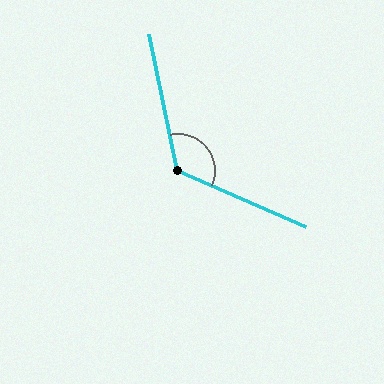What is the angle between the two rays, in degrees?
Approximately 125 degrees.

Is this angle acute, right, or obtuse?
It is obtuse.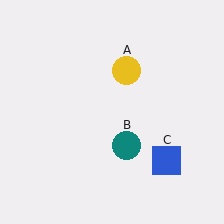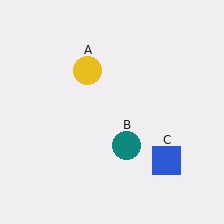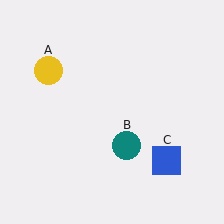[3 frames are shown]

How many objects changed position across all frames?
1 object changed position: yellow circle (object A).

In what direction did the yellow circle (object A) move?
The yellow circle (object A) moved left.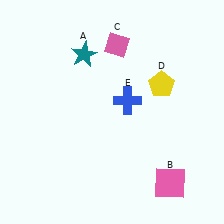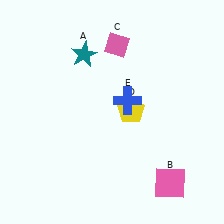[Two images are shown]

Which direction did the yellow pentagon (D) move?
The yellow pentagon (D) moved left.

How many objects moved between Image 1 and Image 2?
1 object moved between the two images.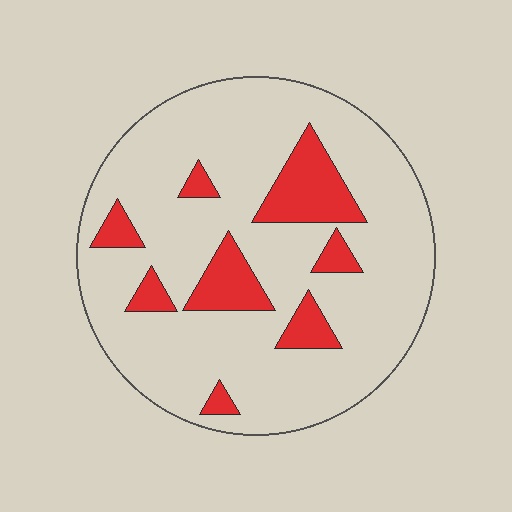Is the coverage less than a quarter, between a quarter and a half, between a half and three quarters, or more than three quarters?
Less than a quarter.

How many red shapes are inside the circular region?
8.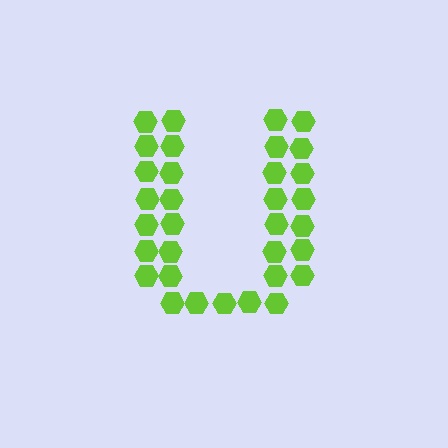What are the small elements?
The small elements are hexagons.